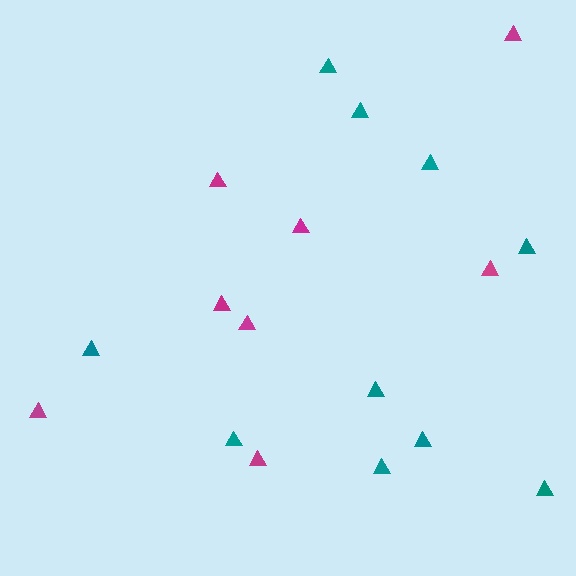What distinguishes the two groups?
There are 2 groups: one group of magenta triangles (8) and one group of teal triangles (10).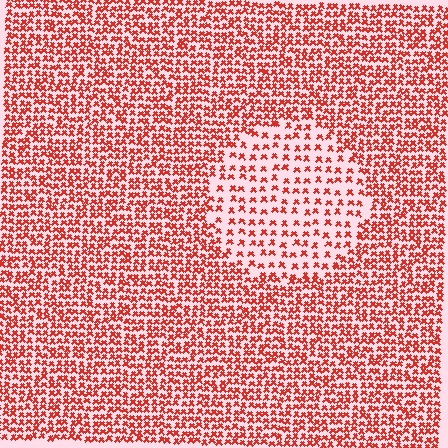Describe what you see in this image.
The image contains small red elements arranged at two different densities. A circle-shaped region is visible where the elements are less densely packed than the surrounding area.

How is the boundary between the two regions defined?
The boundary is defined by a change in element density (approximately 2.1x ratio). All elements are the same color, size, and shape.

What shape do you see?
I see a circle.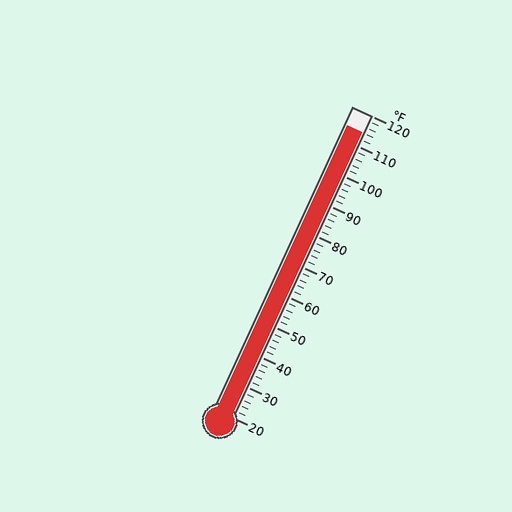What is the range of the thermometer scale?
The thermometer scale ranges from 20°F to 120°F.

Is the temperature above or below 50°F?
The temperature is above 50°F.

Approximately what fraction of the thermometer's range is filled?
The thermometer is filled to approximately 95% of its range.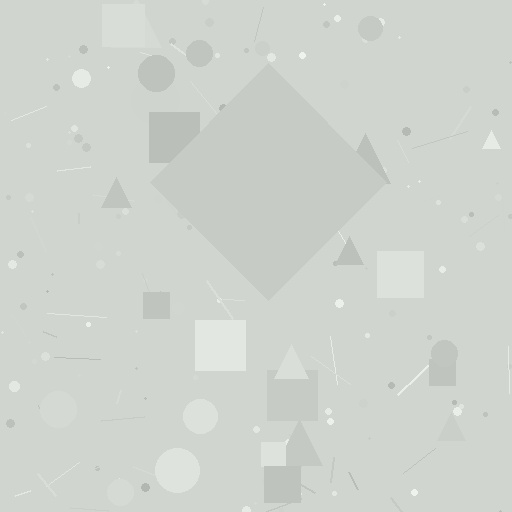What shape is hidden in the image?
A diamond is hidden in the image.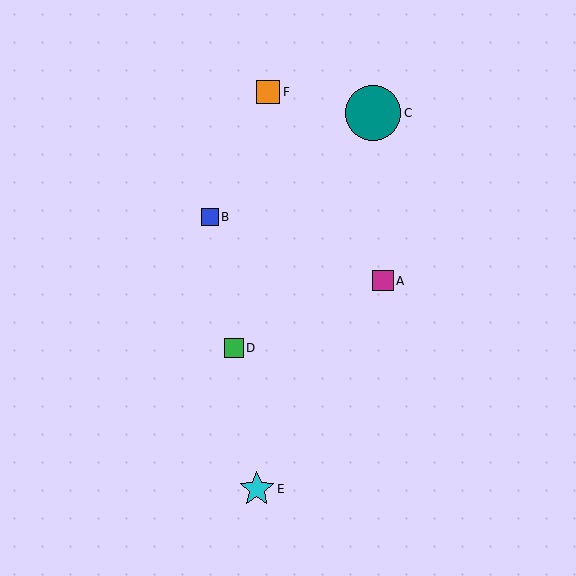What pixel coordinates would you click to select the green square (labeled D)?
Click at (234, 348) to select the green square D.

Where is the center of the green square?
The center of the green square is at (234, 348).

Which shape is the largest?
The teal circle (labeled C) is the largest.